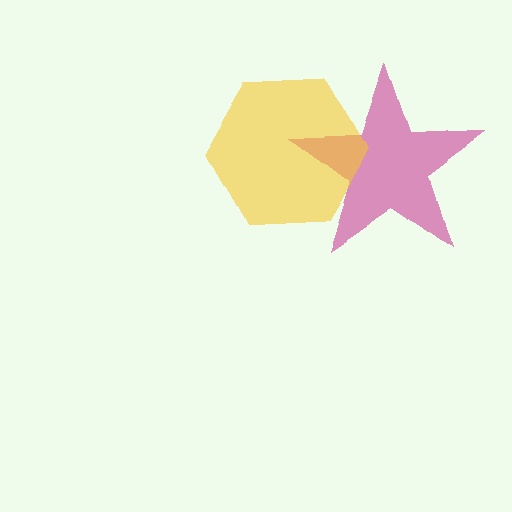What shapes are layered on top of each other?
The layered shapes are: a magenta star, a yellow hexagon.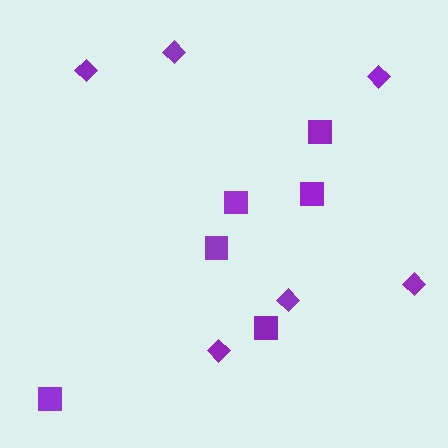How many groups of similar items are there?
There are 2 groups: one group of squares (6) and one group of diamonds (6).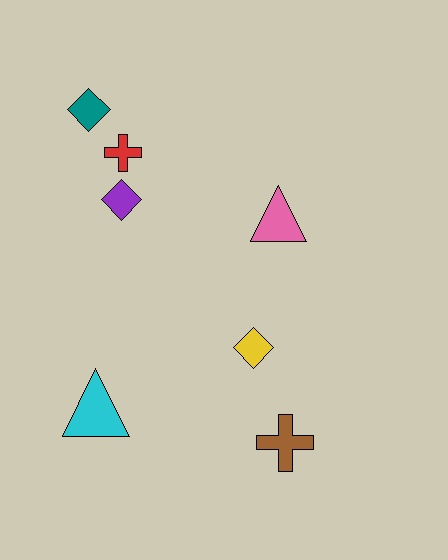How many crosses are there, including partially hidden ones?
There are 2 crosses.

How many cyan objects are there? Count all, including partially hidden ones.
There is 1 cyan object.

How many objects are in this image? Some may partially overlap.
There are 7 objects.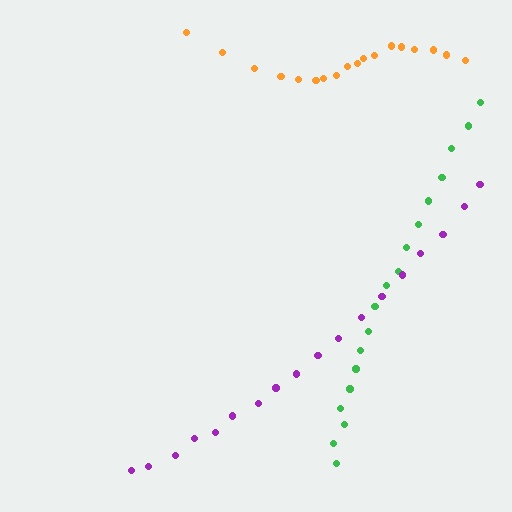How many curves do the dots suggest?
There are 3 distinct paths.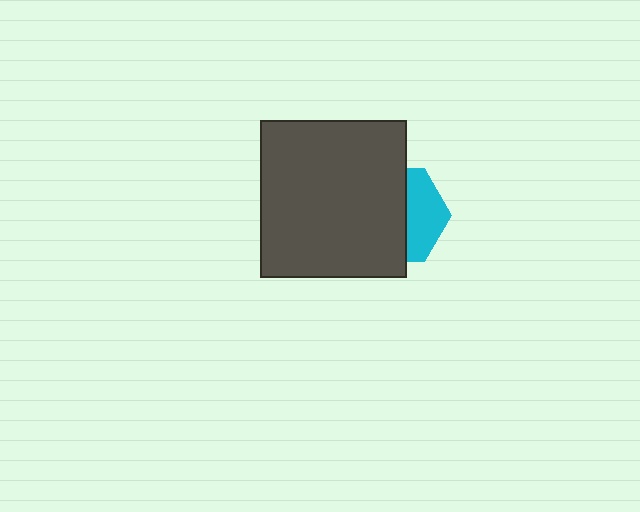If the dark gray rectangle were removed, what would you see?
You would see the complete cyan hexagon.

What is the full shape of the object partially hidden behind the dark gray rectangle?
The partially hidden object is a cyan hexagon.